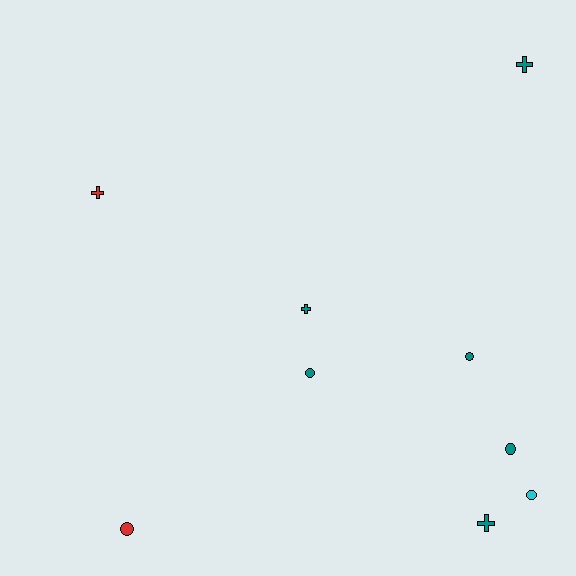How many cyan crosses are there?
There are no cyan crosses.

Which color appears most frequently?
Teal, with 6 objects.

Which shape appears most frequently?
Circle, with 5 objects.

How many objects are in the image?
There are 9 objects.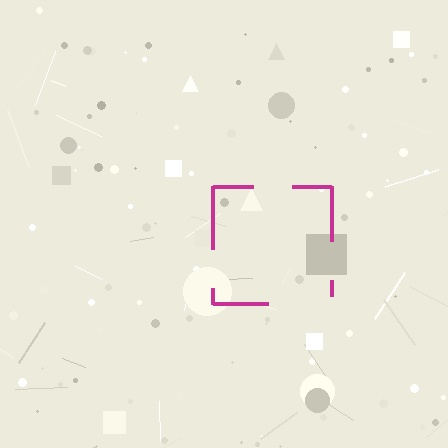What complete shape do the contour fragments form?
The contour fragments form a square.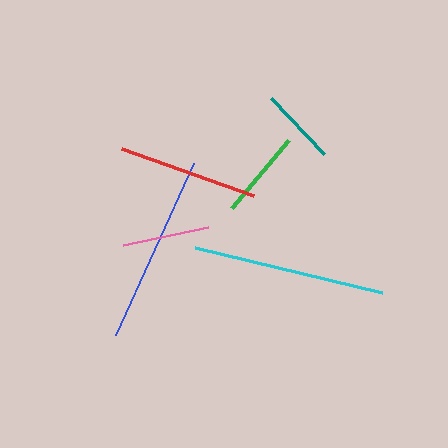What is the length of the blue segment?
The blue segment is approximately 189 pixels long.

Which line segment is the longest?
The cyan line is the longest at approximately 192 pixels.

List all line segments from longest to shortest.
From longest to shortest: cyan, blue, red, green, pink, teal.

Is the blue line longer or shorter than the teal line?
The blue line is longer than the teal line.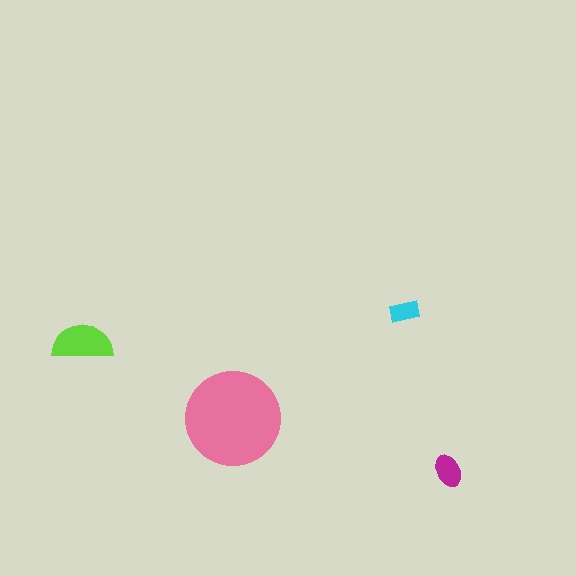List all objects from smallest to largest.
The cyan rectangle, the magenta ellipse, the lime semicircle, the pink circle.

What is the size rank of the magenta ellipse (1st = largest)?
3rd.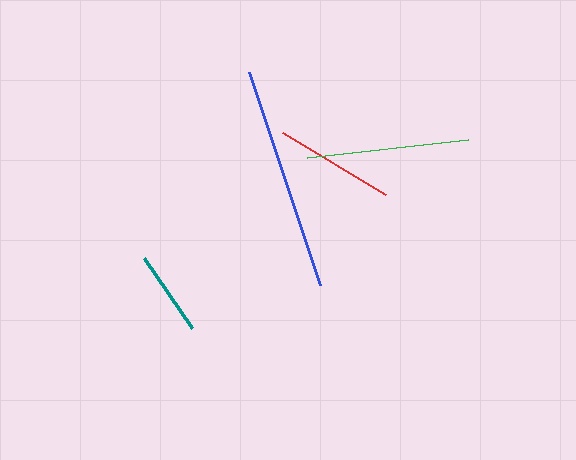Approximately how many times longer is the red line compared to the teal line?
The red line is approximately 1.4 times the length of the teal line.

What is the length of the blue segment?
The blue segment is approximately 224 pixels long.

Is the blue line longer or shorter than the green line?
The blue line is longer than the green line.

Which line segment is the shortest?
The teal line is the shortest at approximately 85 pixels.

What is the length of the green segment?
The green segment is approximately 163 pixels long.